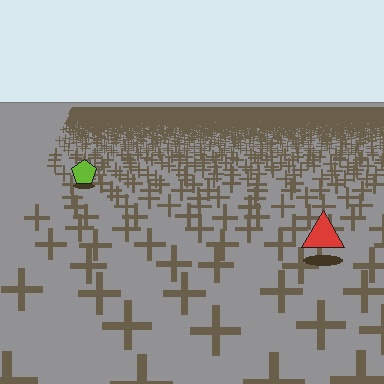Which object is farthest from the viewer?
The lime pentagon is farthest from the viewer. It appears smaller and the ground texture around it is denser.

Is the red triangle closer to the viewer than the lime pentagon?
Yes. The red triangle is closer — you can tell from the texture gradient: the ground texture is coarser near it.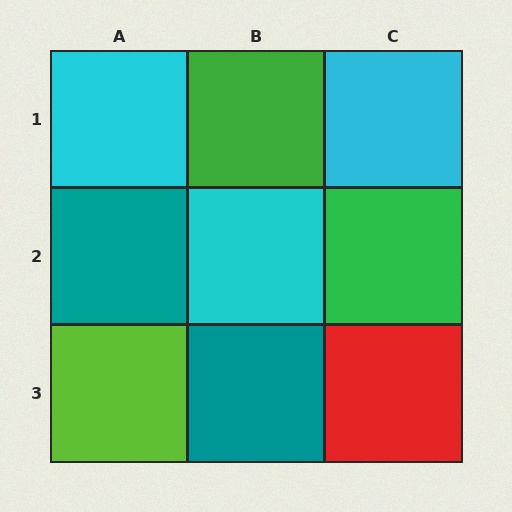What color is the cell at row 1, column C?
Cyan.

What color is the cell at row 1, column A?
Cyan.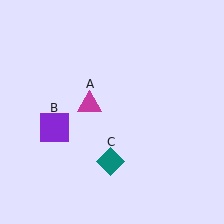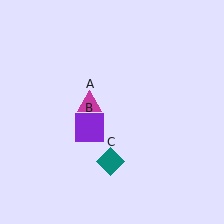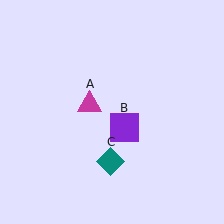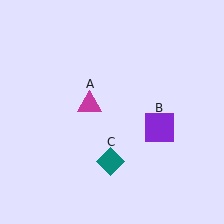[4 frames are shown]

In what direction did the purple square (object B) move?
The purple square (object B) moved right.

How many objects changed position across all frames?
1 object changed position: purple square (object B).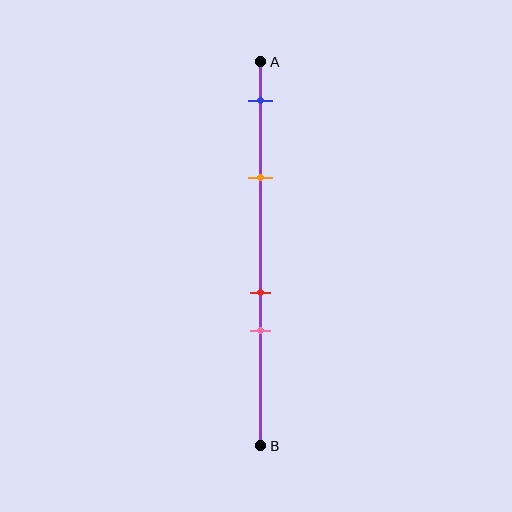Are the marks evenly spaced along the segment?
No, the marks are not evenly spaced.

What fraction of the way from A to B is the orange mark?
The orange mark is approximately 30% (0.3) of the way from A to B.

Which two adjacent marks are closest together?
The red and pink marks are the closest adjacent pair.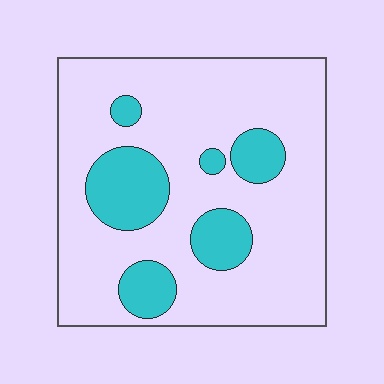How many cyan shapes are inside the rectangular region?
6.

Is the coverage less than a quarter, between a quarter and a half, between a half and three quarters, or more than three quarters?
Less than a quarter.